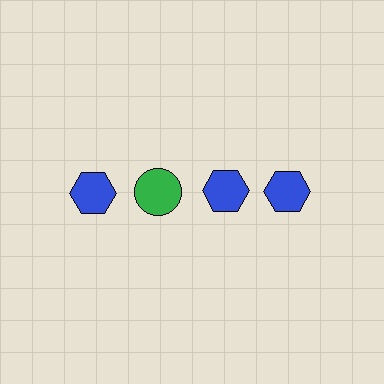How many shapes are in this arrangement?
There are 4 shapes arranged in a grid pattern.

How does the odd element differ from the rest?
It differs in both color (green instead of blue) and shape (circle instead of hexagon).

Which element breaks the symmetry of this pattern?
The green circle in the top row, second from left column breaks the symmetry. All other shapes are blue hexagons.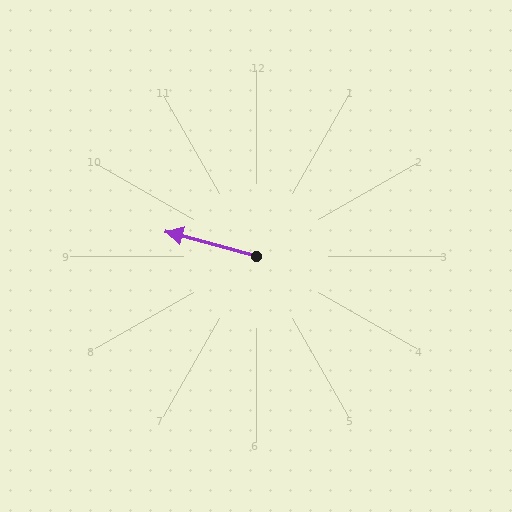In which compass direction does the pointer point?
West.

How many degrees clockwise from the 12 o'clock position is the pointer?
Approximately 285 degrees.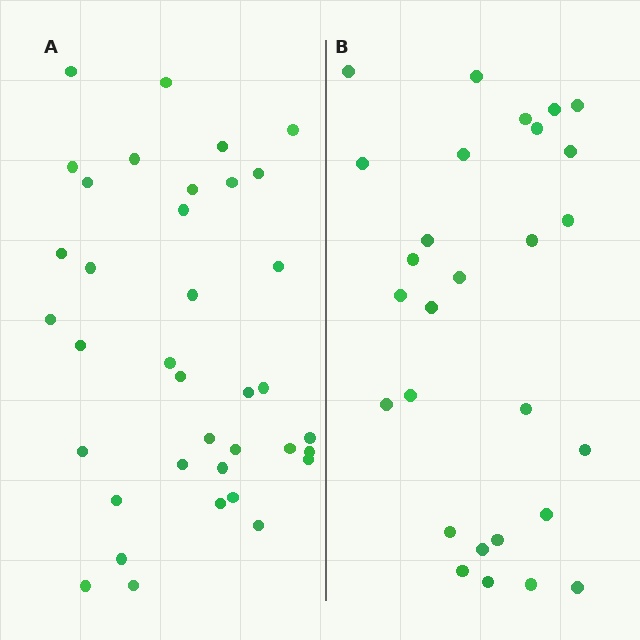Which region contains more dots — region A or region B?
Region A (the left region) has more dots.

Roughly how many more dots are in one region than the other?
Region A has roughly 8 or so more dots than region B.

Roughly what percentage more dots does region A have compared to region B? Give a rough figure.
About 30% more.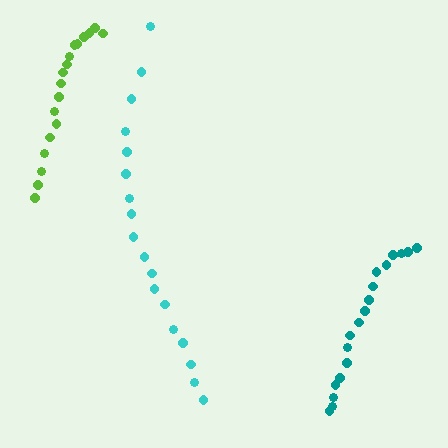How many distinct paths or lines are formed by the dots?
There are 3 distinct paths.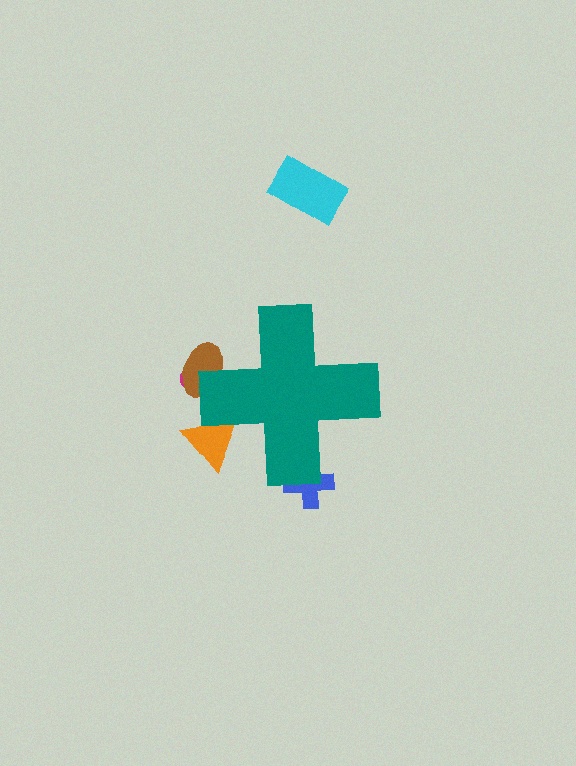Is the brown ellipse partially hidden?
Yes, the brown ellipse is partially hidden behind the teal cross.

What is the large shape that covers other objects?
A teal cross.